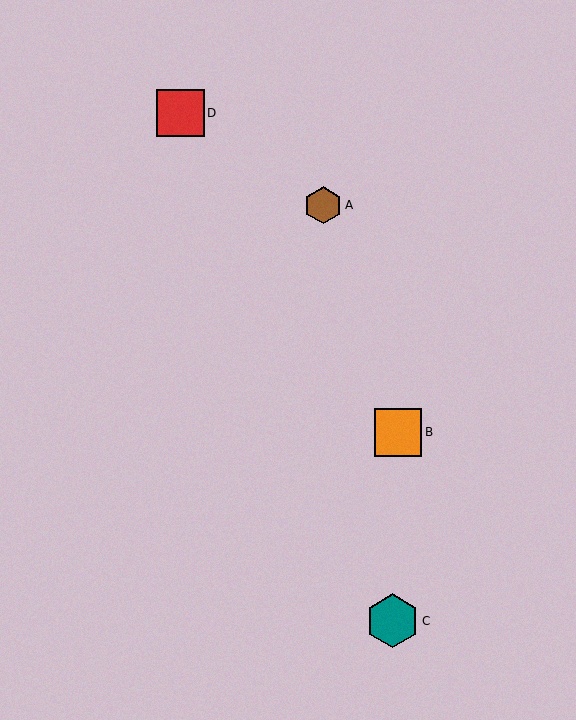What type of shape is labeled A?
Shape A is a brown hexagon.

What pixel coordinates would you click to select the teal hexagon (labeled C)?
Click at (392, 621) to select the teal hexagon C.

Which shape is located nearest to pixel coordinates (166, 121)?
The red square (labeled D) at (181, 113) is nearest to that location.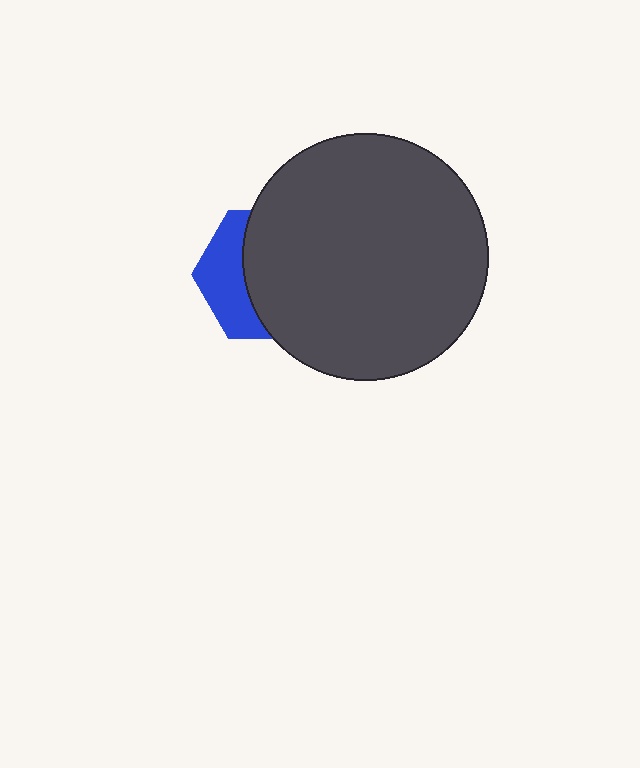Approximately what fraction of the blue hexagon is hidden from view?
Roughly 65% of the blue hexagon is hidden behind the dark gray circle.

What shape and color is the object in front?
The object in front is a dark gray circle.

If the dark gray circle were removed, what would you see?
You would see the complete blue hexagon.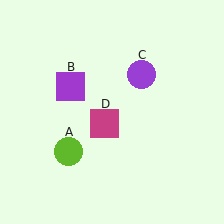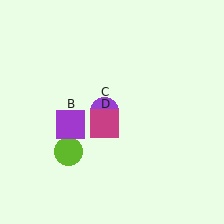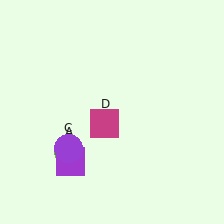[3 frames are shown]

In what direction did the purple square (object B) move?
The purple square (object B) moved down.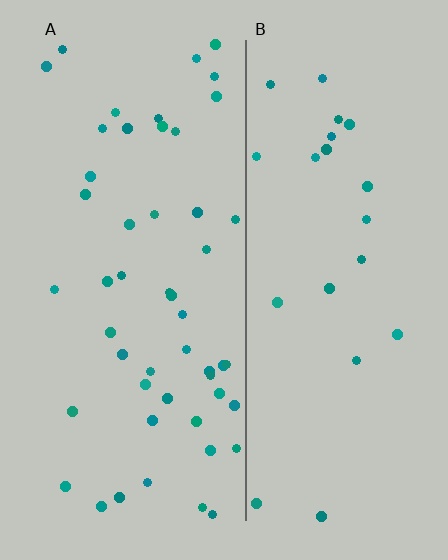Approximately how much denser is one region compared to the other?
Approximately 2.2× — region A over region B.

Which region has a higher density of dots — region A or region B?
A (the left).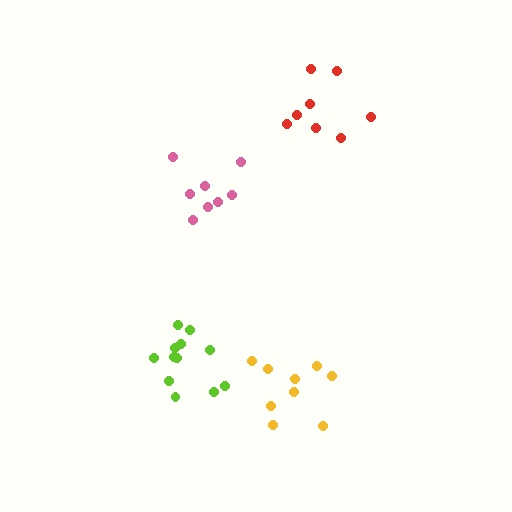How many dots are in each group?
Group 1: 8 dots, Group 2: 8 dots, Group 3: 9 dots, Group 4: 12 dots (37 total).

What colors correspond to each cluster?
The clusters are colored: pink, red, yellow, lime.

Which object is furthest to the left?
The lime cluster is leftmost.